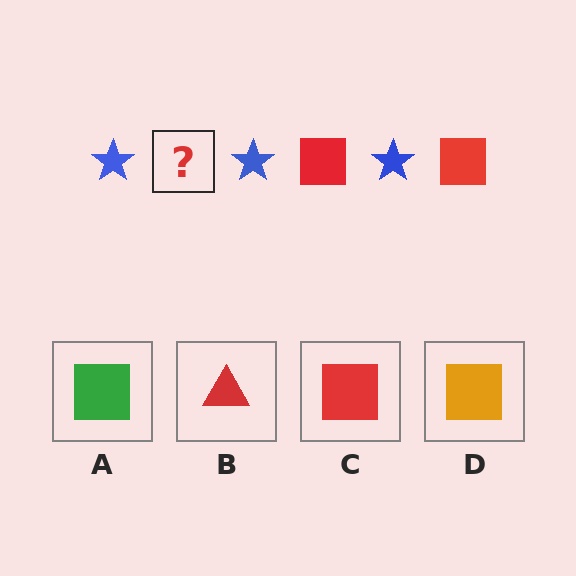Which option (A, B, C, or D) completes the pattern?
C.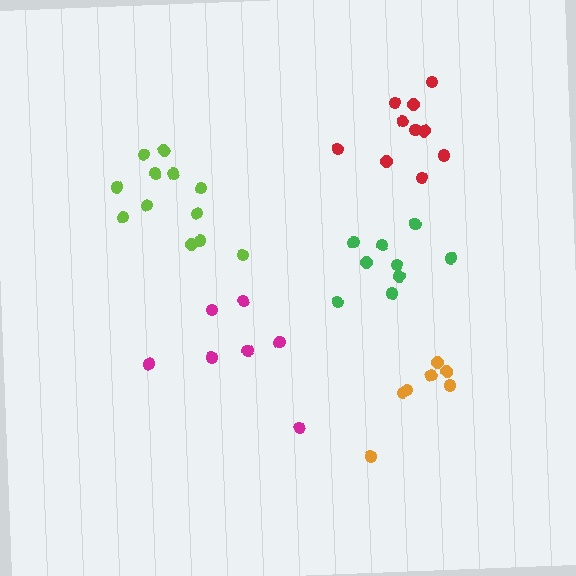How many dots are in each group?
Group 1: 9 dots, Group 2: 7 dots, Group 3: 12 dots, Group 4: 10 dots, Group 5: 7 dots (45 total).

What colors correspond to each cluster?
The clusters are colored: green, orange, lime, red, magenta.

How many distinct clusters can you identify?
There are 5 distinct clusters.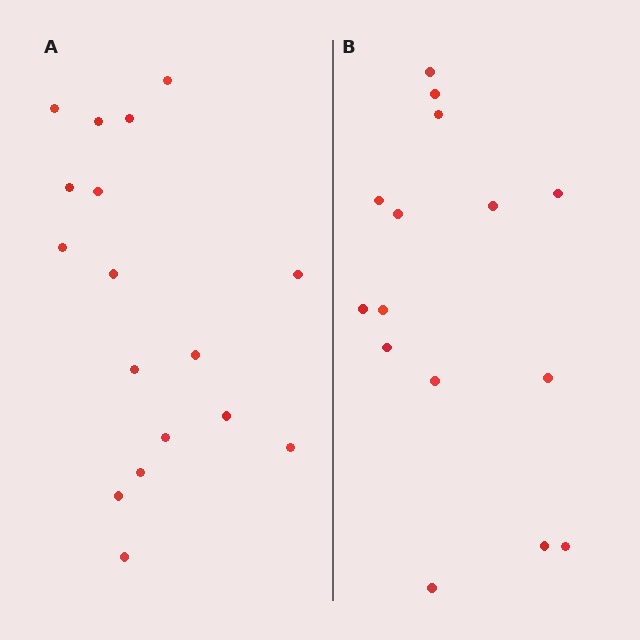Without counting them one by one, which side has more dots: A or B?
Region A (the left region) has more dots.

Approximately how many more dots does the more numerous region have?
Region A has just a few more — roughly 2 or 3 more dots than region B.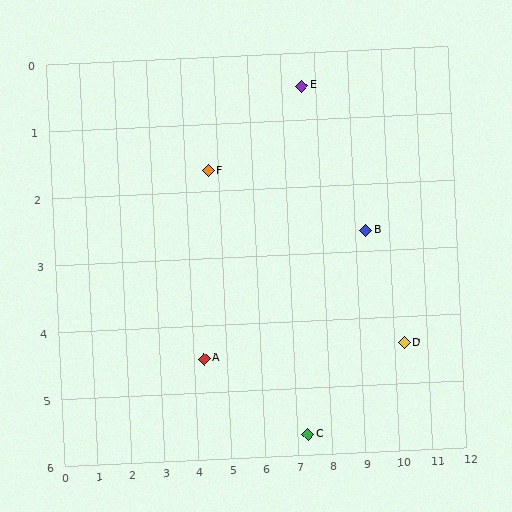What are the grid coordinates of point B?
Point B is at approximately (9.3, 2.7).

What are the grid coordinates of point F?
Point F is at approximately (4.7, 1.7).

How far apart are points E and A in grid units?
Points E and A are about 5.2 grid units apart.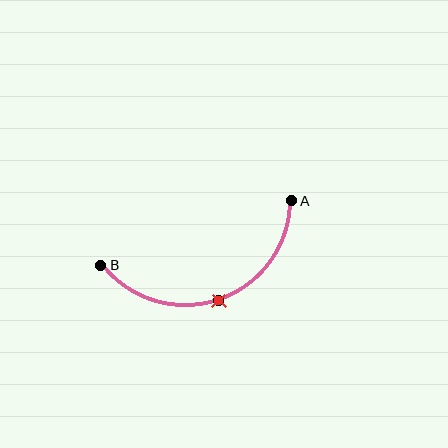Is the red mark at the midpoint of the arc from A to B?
Yes. The red mark lies on the arc at equal arc-length from both A and B — it is the arc midpoint.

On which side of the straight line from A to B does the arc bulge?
The arc bulges below the straight line connecting A and B.